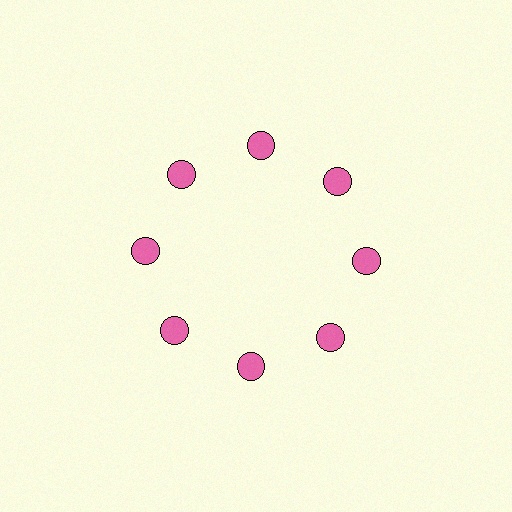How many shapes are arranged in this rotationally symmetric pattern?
There are 8 shapes, arranged in 8 groups of 1.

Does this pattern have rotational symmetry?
Yes, this pattern has 8-fold rotational symmetry. It looks the same after rotating 45 degrees around the center.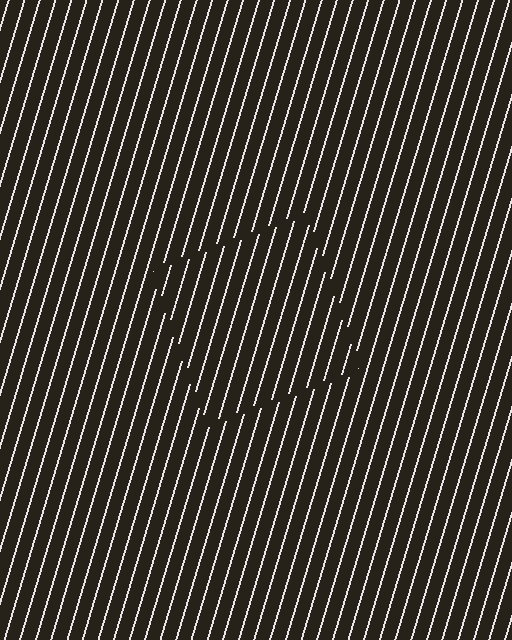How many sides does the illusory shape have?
4 sides — the line-ends trace a square.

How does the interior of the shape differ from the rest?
The interior of the shape contains the same grating, shifted by half a period — the contour is defined by the phase discontinuity where line-ends from the inner and outer gratings abut.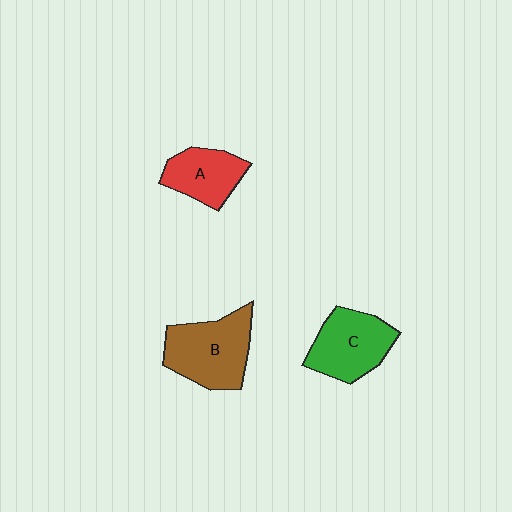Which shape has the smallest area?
Shape A (red).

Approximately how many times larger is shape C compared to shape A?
Approximately 1.3 times.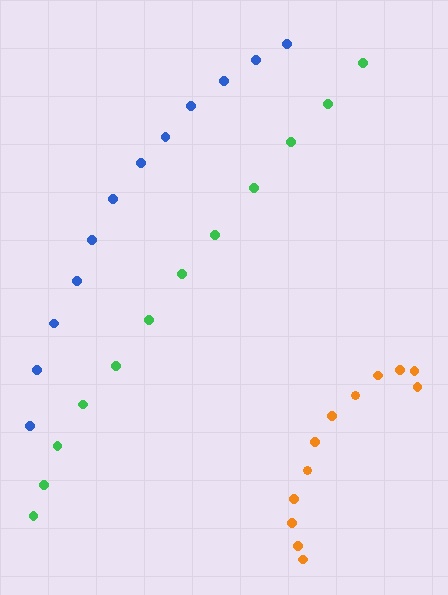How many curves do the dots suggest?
There are 3 distinct paths.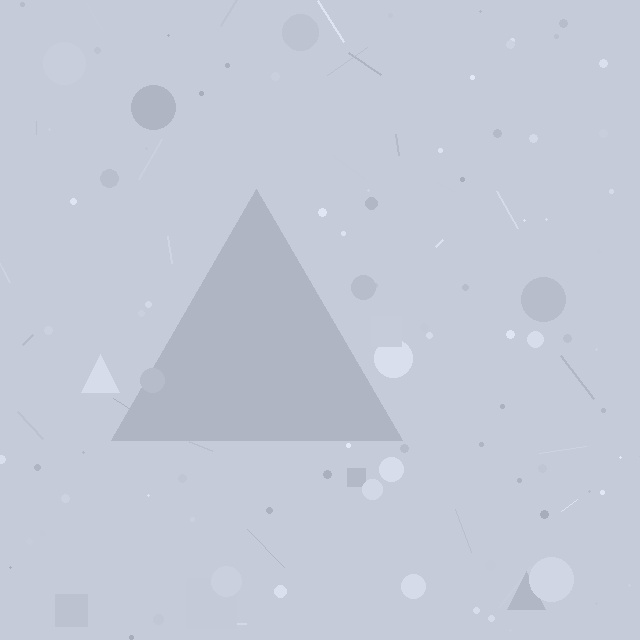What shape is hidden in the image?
A triangle is hidden in the image.